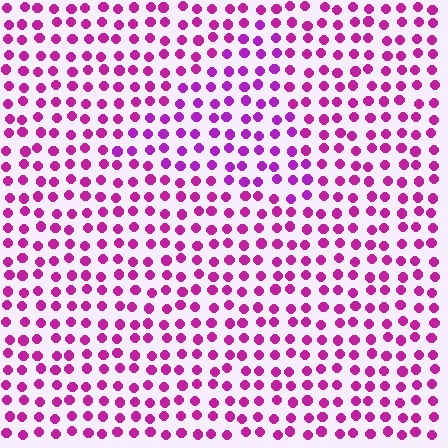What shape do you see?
I see a triangle.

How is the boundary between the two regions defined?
The boundary is defined purely by a slight shift in hue (about 20 degrees). Spacing, size, and orientation are identical on both sides.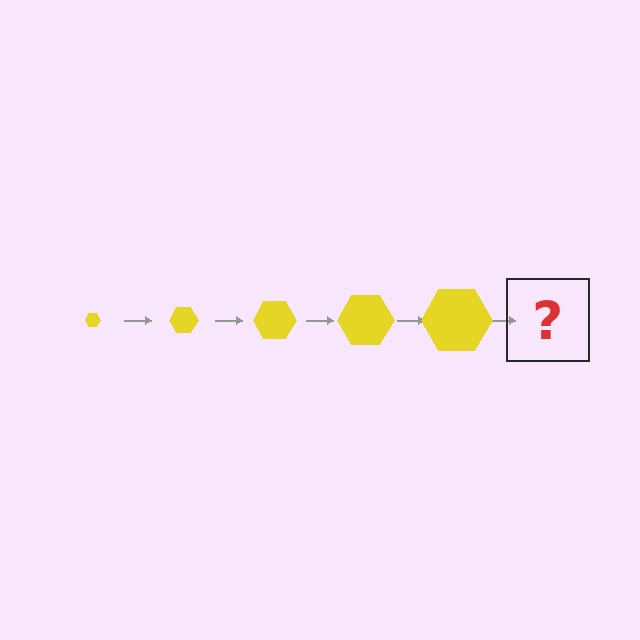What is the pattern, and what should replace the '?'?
The pattern is that the hexagon gets progressively larger each step. The '?' should be a yellow hexagon, larger than the previous one.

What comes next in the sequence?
The next element should be a yellow hexagon, larger than the previous one.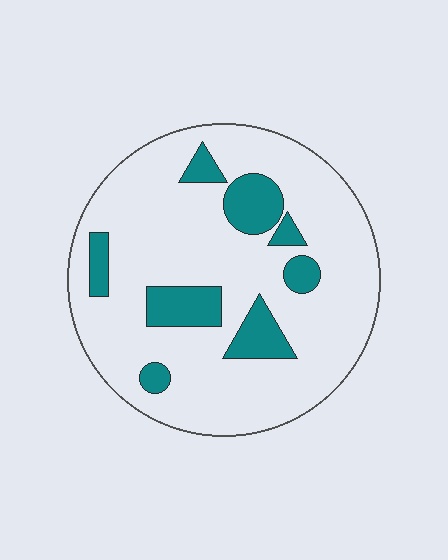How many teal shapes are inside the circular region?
8.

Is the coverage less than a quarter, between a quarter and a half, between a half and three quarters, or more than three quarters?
Less than a quarter.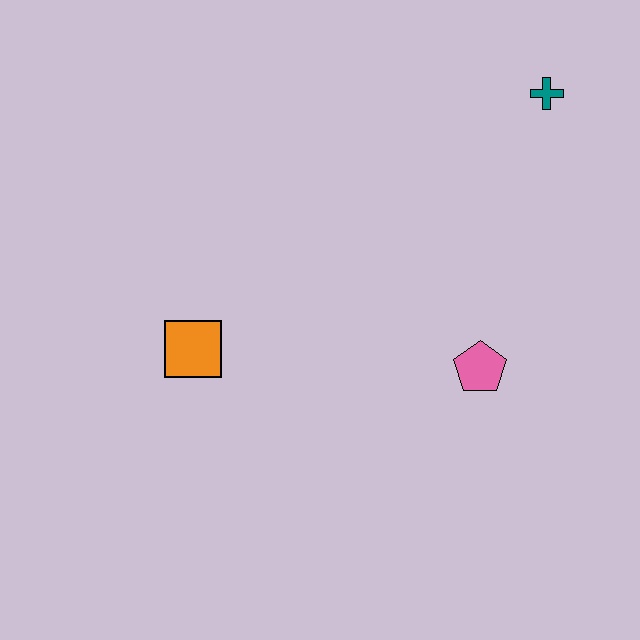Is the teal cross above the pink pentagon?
Yes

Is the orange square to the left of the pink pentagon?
Yes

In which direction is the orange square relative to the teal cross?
The orange square is to the left of the teal cross.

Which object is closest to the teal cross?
The pink pentagon is closest to the teal cross.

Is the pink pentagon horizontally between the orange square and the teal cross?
Yes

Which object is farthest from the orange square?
The teal cross is farthest from the orange square.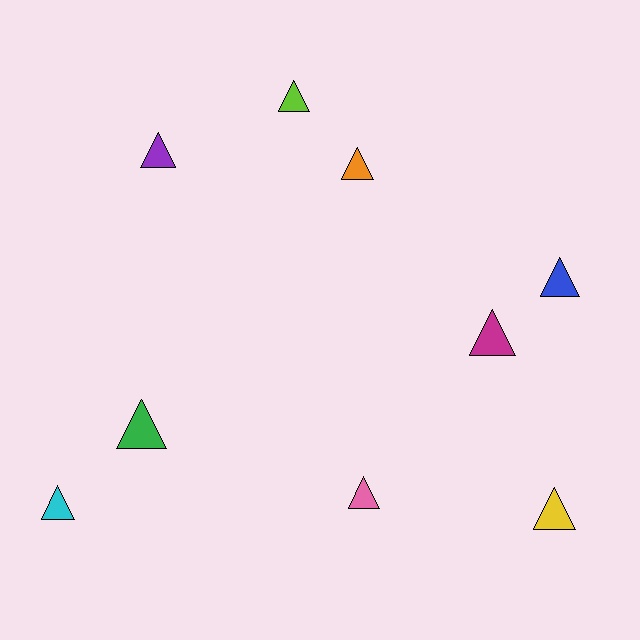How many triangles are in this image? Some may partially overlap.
There are 9 triangles.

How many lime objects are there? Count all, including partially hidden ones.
There is 1 lime object.